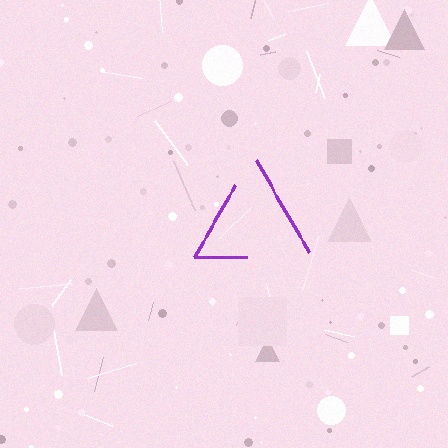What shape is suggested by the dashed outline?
The dashed outline suggests a triangle.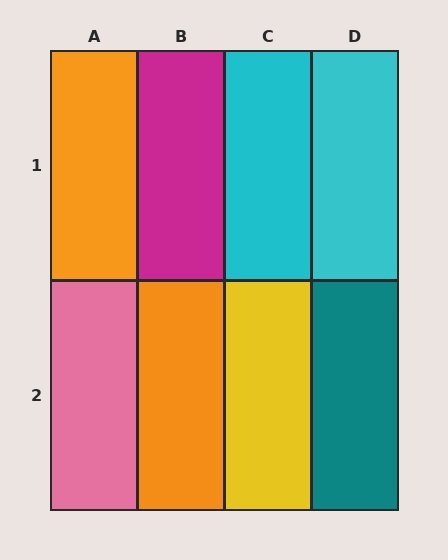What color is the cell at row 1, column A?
Orange.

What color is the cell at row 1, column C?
Cyan.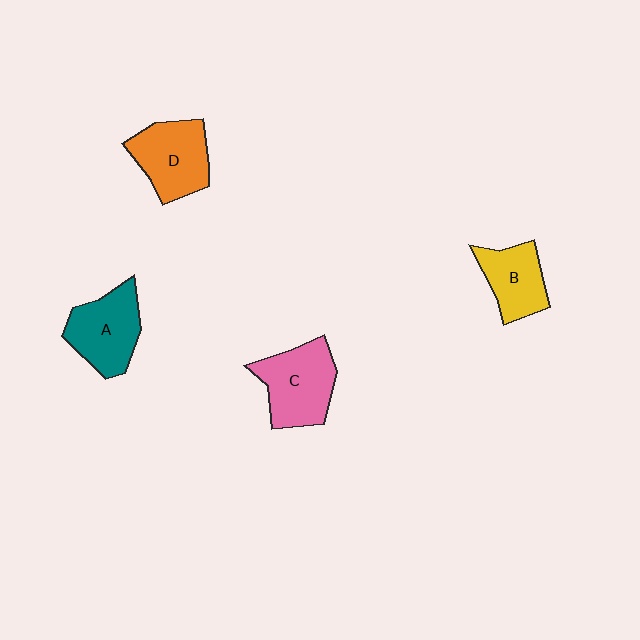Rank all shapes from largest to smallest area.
From largest to smallest: C (pink), A (teal), D (orange), B (yellow).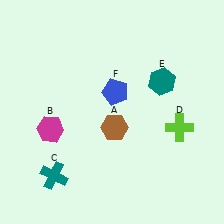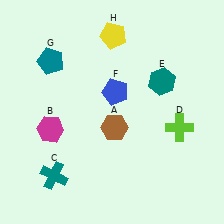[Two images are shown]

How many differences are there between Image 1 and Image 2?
There are 2 differences between the two images.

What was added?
A teal pentagon (G), a yellow pentagon (H) were added in Image 2.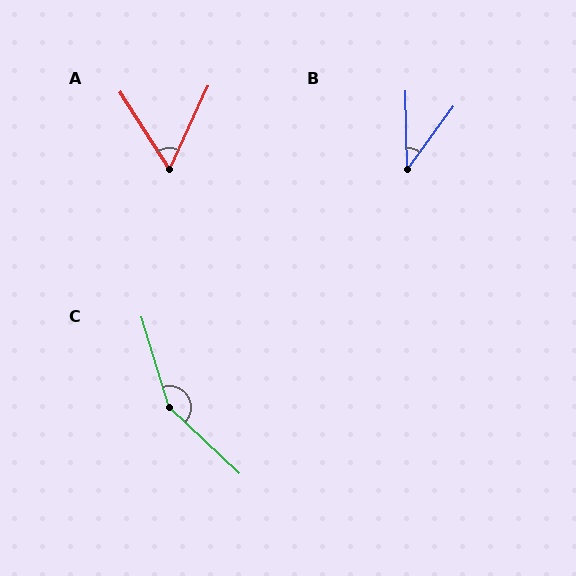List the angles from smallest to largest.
B (38°), A (57°), C (150°).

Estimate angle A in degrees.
Approximately 57 degrees.